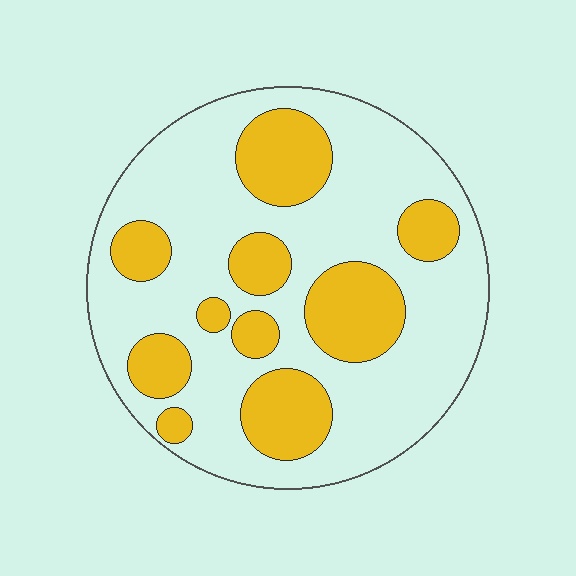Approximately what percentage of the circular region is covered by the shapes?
Approximately 30%.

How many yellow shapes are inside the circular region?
10.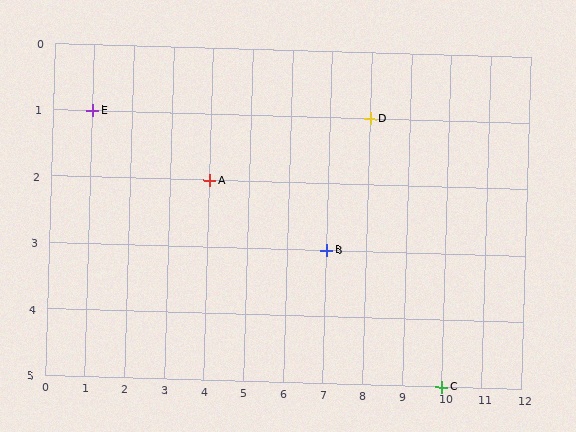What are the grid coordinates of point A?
Point A is at grid coordinates (4, 2).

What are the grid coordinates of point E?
Point E is at grid coordinates (1, 1).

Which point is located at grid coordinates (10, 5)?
Point C is at (10, 5).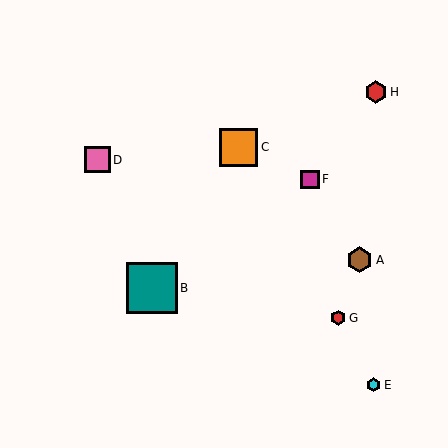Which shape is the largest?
The teal square (labeled B) is the largest.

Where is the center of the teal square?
The center of the teal square is at (152, 288).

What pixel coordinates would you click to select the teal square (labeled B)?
Click at (152, 288) to select the teal square B.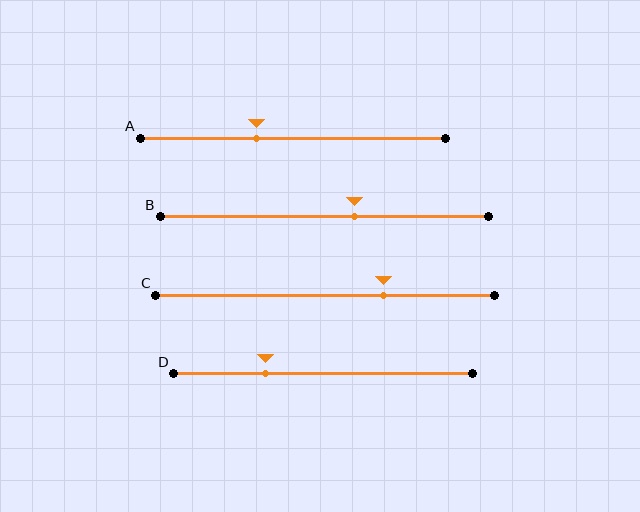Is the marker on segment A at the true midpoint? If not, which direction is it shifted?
No, the marker on segment A is shifted to the left by about 12% of the segment length.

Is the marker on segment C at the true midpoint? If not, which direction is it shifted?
No, the marker on segment C is shifted to the right by about 17% of the segment length.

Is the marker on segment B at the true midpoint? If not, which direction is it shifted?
No, the marker on segment B is shifted to the right by about 9% of the segment length.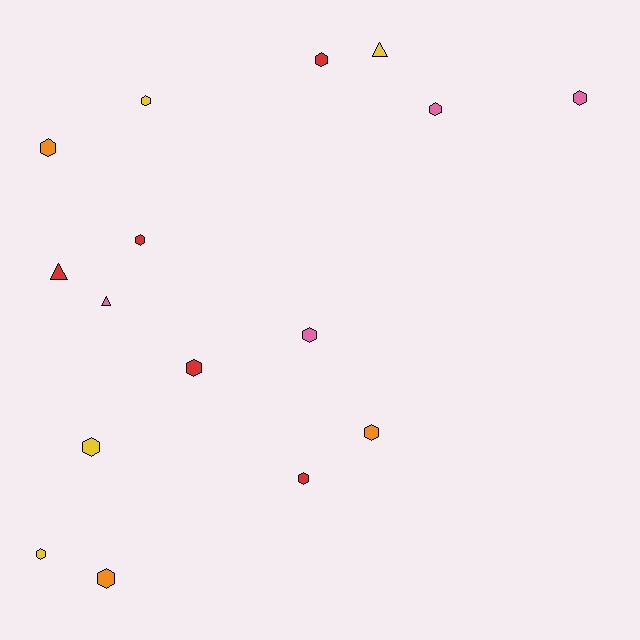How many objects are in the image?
There are 16 objects.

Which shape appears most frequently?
Hexagon, with 13 objects.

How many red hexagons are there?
There are 4 red hexagons.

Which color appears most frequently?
Red, with 5 objects.